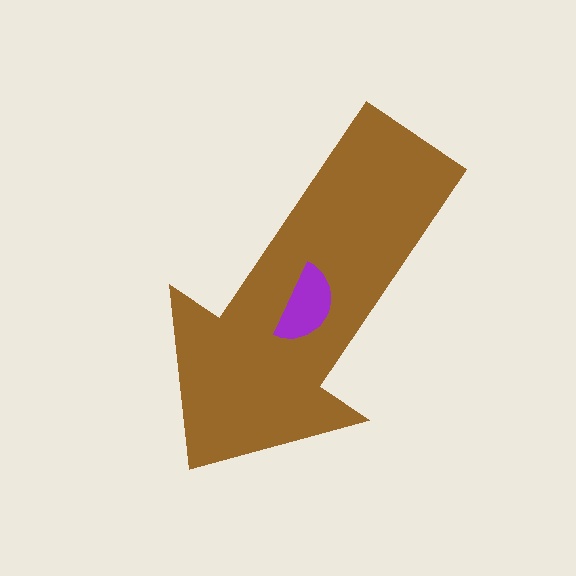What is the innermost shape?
The purple semicircle.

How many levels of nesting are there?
2.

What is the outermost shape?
The brown arrow.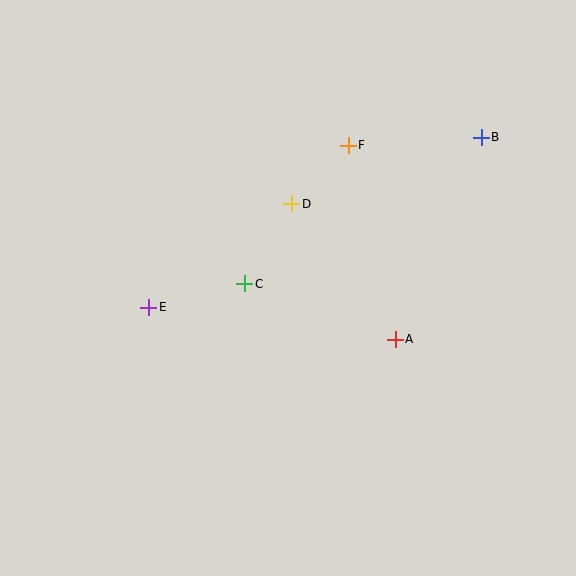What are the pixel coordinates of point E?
Point E is at (149, 307).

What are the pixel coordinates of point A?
Point A is at (395, 339).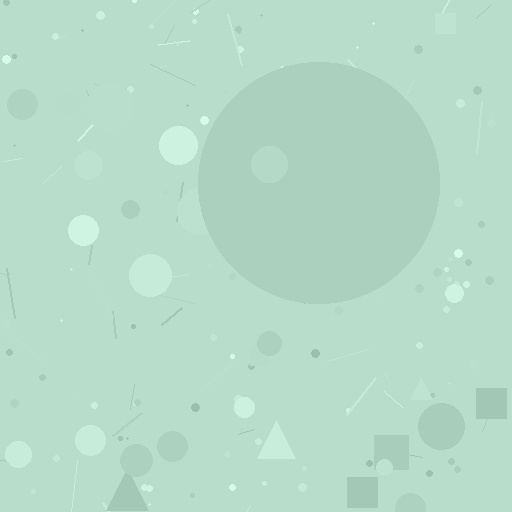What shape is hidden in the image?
A circle is hidden in the image.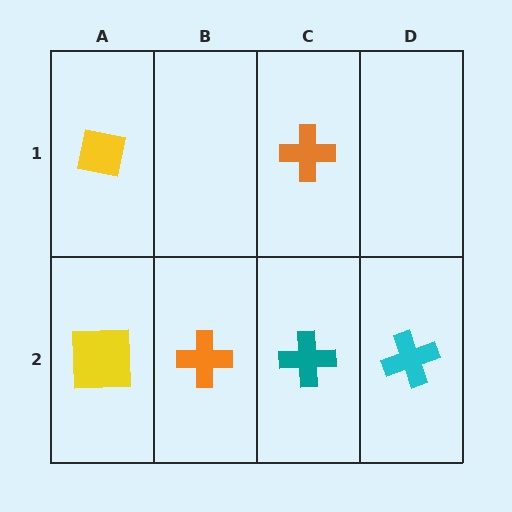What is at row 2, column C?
A teal cross.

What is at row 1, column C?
An orange cross.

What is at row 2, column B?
An orange cross.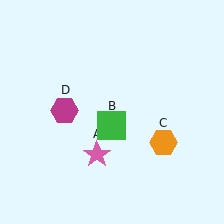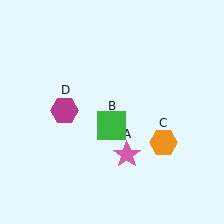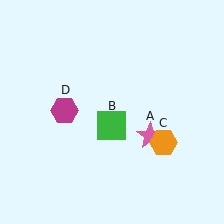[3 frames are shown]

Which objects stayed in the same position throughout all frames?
Green square (object B) and orange hexagon (object C) and magenta hexagon (object D) remained stationary.